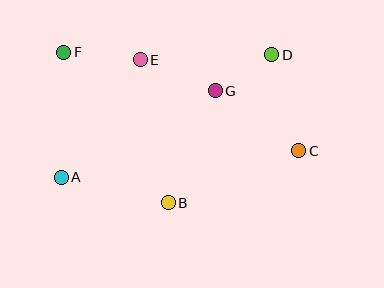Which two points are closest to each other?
Points D and G are closest to each other.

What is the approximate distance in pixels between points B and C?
The distance between B and C is approximately 140 pixels.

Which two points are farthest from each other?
Points C and F are farthest from each other.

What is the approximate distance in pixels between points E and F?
The distance between E and F is approximately 77 pixels.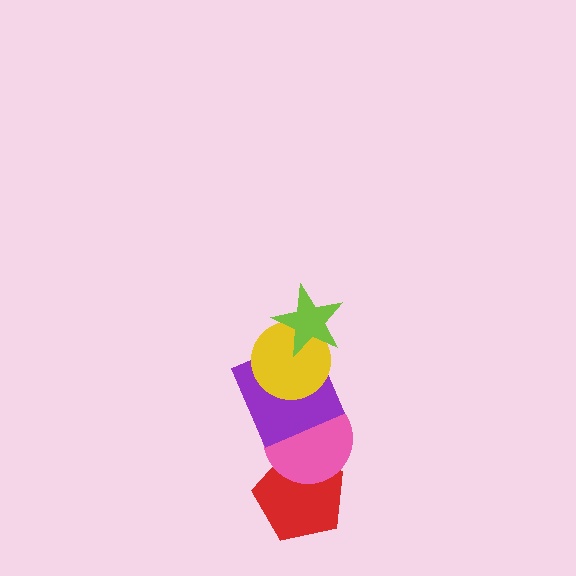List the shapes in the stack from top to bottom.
From top to bottom: the lime star, the yellow circle, the purple square, the pink circle, the red pentagon.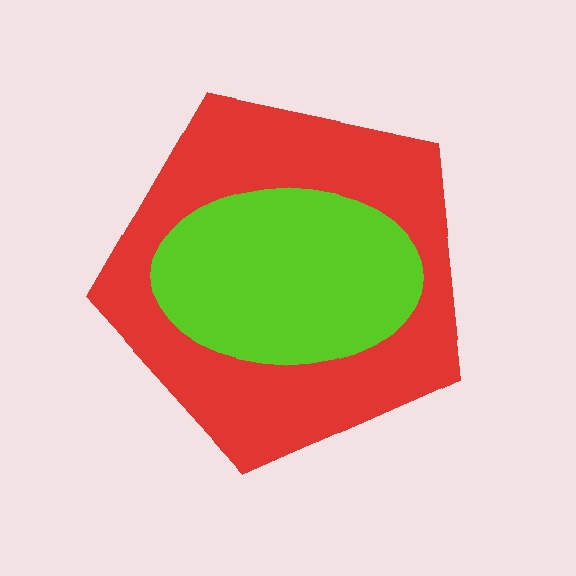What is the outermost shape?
The red pentagon.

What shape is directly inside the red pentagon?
The lime ellipse.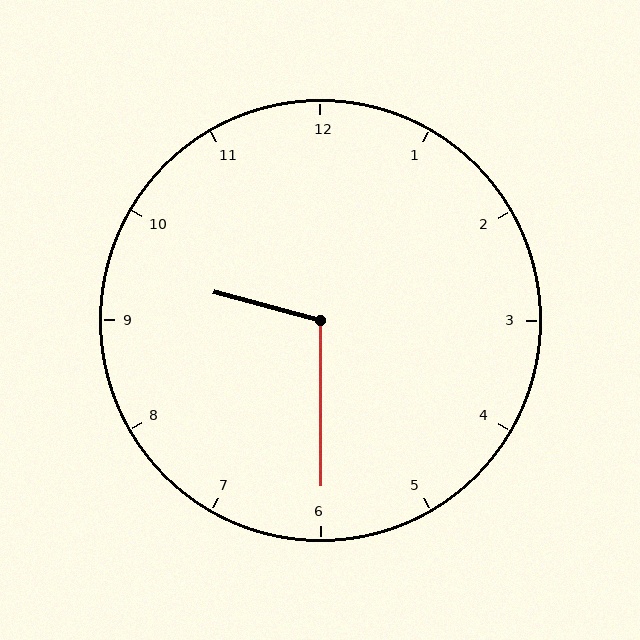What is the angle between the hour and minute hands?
Approximately 105 degrees.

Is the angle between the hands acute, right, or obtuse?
It is obtuse.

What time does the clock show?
9:30.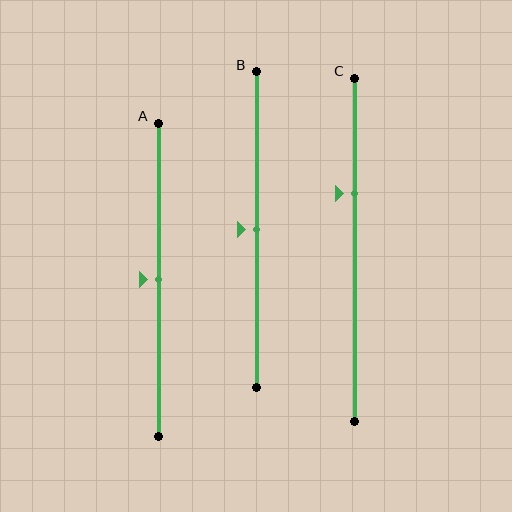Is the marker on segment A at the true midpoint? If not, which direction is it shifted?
Yes, the marker on segment A is at the true midpoint.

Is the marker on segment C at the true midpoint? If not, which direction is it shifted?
No, the marker on segment C is shifted upward by about 17% of the segment length.